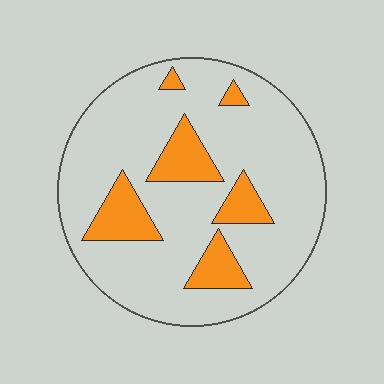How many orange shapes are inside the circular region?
6.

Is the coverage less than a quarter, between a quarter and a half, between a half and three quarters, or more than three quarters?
Less than a quarter.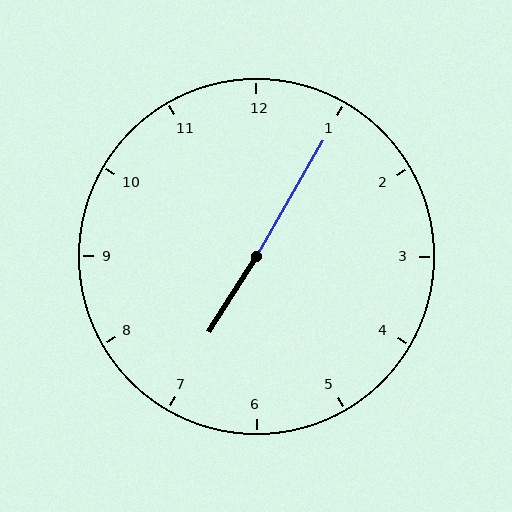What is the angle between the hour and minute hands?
Approximately 178 degrees.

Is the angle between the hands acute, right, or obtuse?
It is obtuse.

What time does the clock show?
7:05.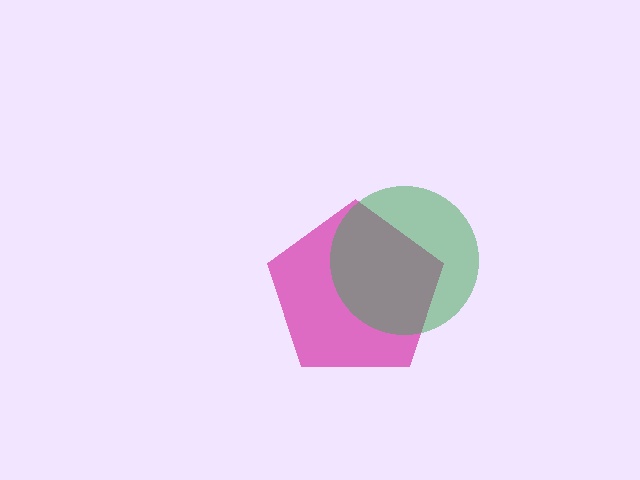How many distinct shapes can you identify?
There are 2 distinct shapes: a magenta pentagon, a green circle.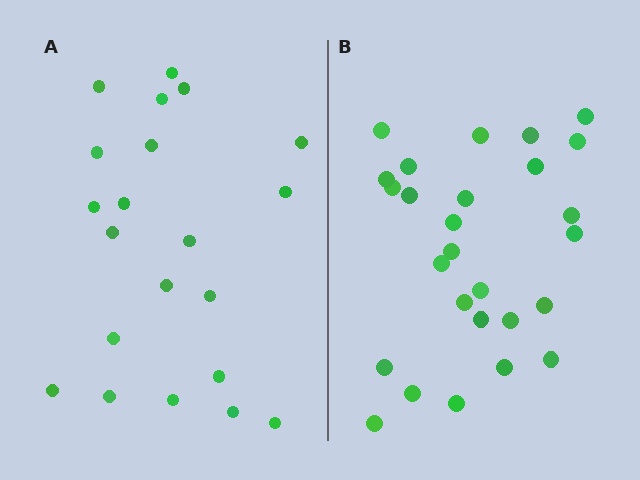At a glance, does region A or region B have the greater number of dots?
Region B (the right region) has more dots.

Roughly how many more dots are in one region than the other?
Region B has about 6 more dots than region A.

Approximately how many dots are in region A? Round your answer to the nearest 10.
About 20 dots. (The exact count is 21, which rounds to 20.)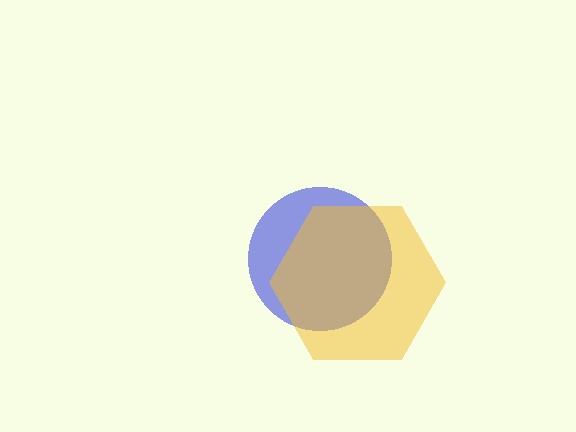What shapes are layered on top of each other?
The layered shapes are: a blue circle, a yellow hexagon.